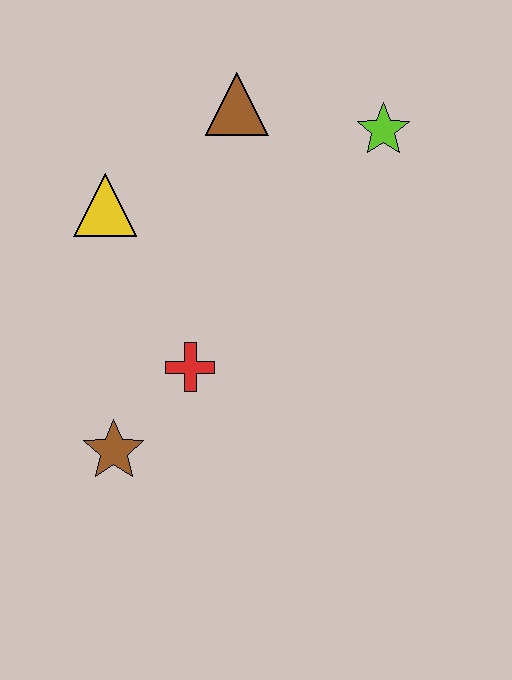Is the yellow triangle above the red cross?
Yes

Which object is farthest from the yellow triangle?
The lime star is farthest from the yellow triangle.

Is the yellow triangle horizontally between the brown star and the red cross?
No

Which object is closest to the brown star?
The red cross is closest to the brown star.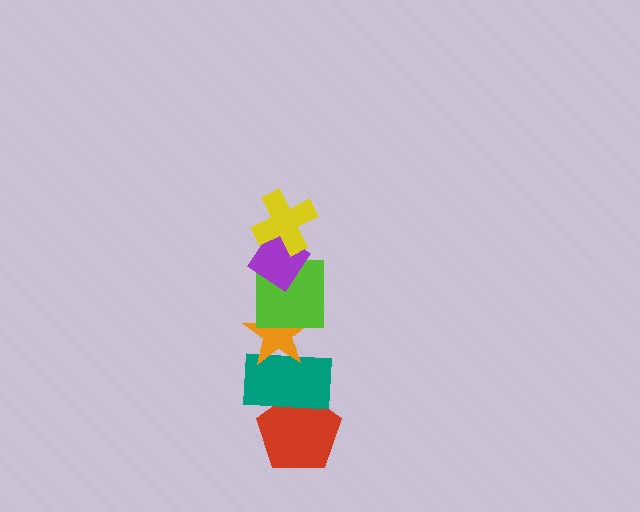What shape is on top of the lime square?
The purple diamond is on top of the lime square.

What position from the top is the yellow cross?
The yellow cross is 1st from the top.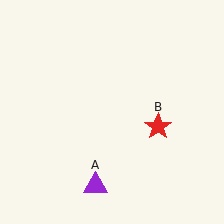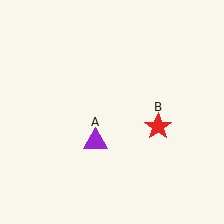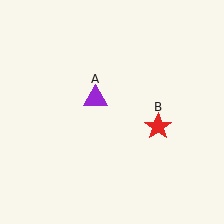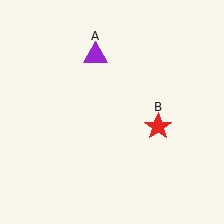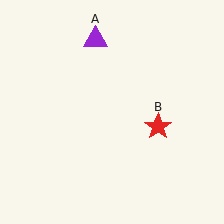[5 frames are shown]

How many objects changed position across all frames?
1 object changed position: purple triangle (object A).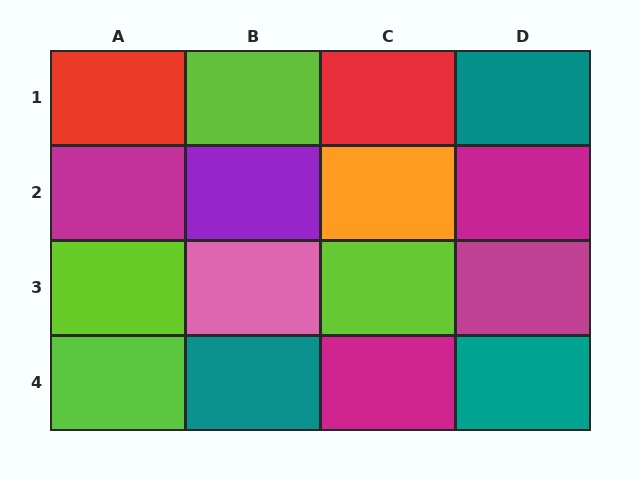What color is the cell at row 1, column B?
Lime.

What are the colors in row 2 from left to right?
Magenta, purple, orange, magenta.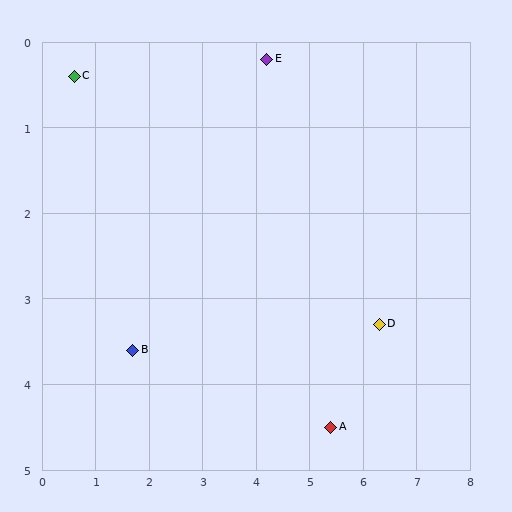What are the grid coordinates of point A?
Point A is at approximately (5.4, 4.5).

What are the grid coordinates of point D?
Point D is at approximately (6.3, 3.3).